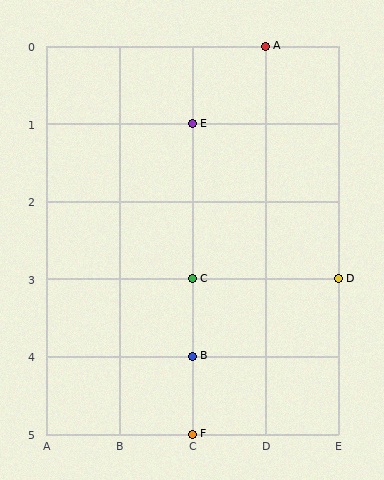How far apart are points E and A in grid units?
Points E and A are 1 column and 1 row apart (about 1.4 grid units diagonally).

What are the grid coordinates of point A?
Point A is at grid coordinates (D, 0).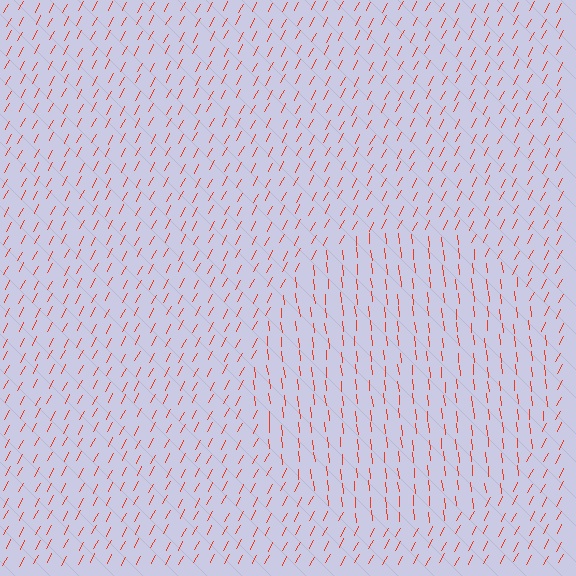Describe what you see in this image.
The image is filled with small red line segments. A circle region in the image has lines oriented differently from the surrounding lines, creating a visible texture boundary.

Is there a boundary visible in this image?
Yes, there is a texture boundary formed by a change in line orientation.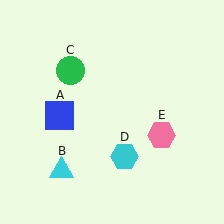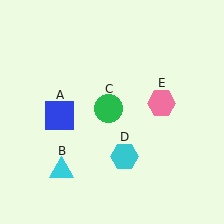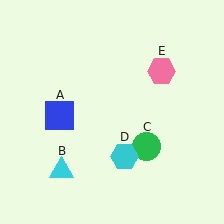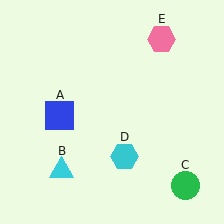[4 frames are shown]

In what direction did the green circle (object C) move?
The green circle (object C) moved down and to the right.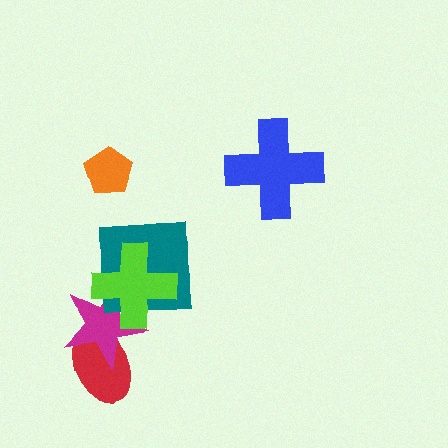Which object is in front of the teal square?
The lime cross is in front of the teal square.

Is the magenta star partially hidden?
Yes, it is partially covered by another shape.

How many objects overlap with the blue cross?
0 objects overlap with the blue cross.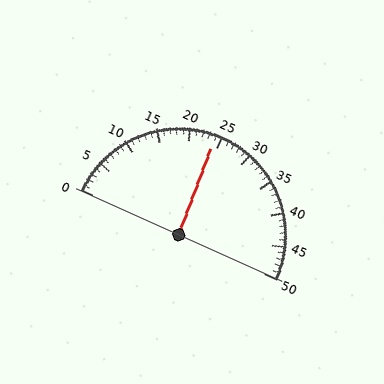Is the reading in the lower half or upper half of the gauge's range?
The reading is in the lower half of the range (0 to 50).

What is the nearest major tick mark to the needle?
The nearest major tick mark is 25.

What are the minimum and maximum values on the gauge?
The gauge ranges from 0 to 50.